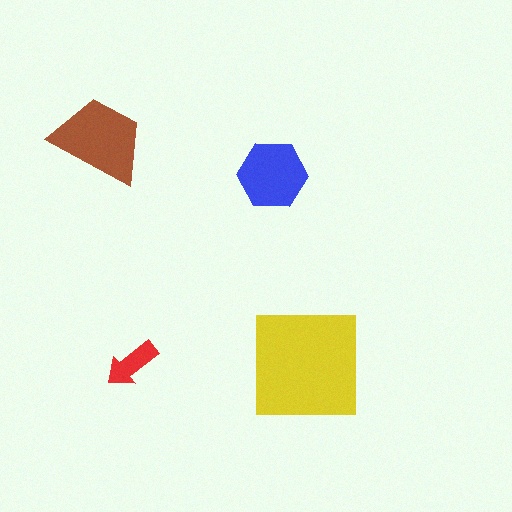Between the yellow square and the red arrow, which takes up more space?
The yellow square.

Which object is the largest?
The yellow square.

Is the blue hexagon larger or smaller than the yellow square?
Smaller.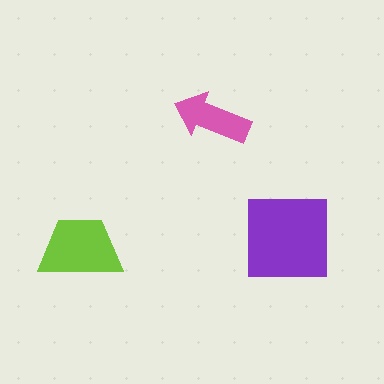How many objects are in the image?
There are 3 objects in the image.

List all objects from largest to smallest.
The purple square, the lime trapezoid, the pink arrow.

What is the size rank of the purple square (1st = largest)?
1st.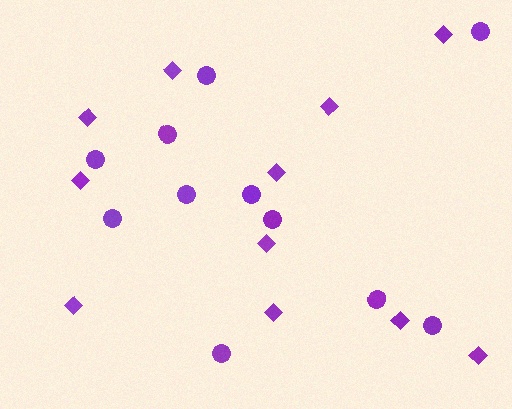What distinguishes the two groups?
There are 2 groups: one group of circles (11) and one group of diamonds (11).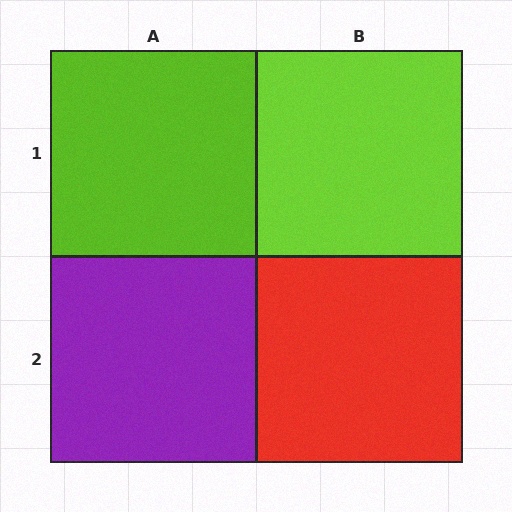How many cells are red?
1 cell is red.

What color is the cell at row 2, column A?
Purple.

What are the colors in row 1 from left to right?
Lime, lime.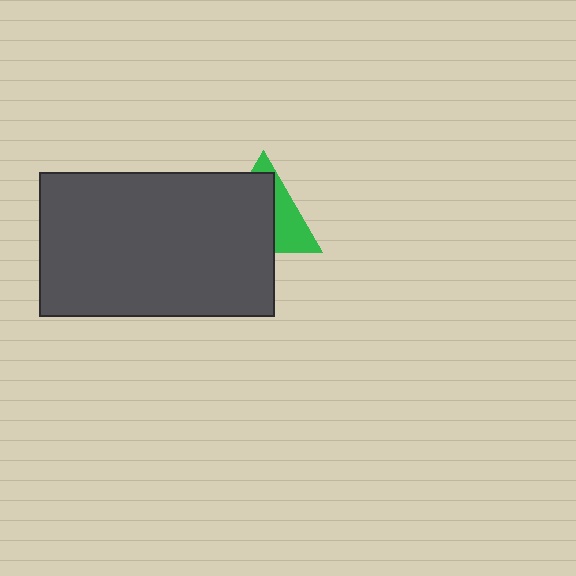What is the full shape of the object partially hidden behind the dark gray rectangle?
The partially hidden object is a green triangle.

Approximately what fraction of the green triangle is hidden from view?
Roughly 64% of the green triangle is hidden behind the dark gray rectangle.